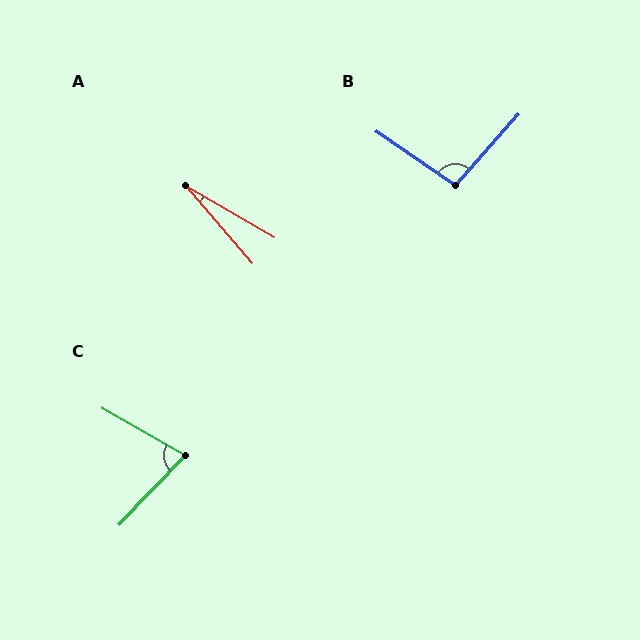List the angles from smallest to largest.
A (19°), C (77°), B (97°).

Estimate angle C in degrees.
Approximately 77 degrees.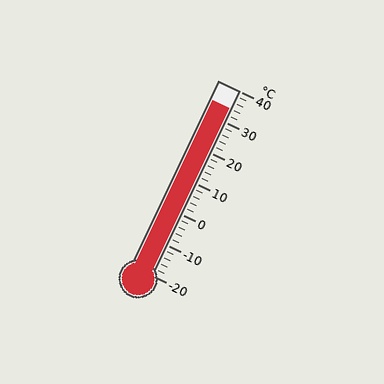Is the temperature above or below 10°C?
The temperature is above 10°C.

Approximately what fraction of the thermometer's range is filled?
The thermometer is filled to approximately 90% of its range.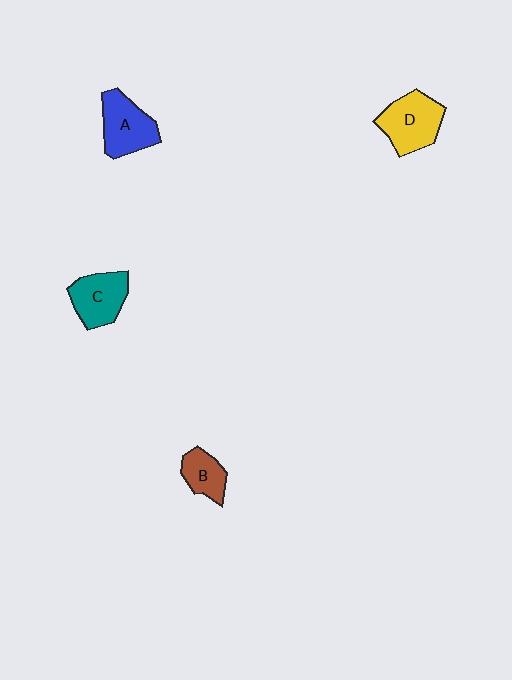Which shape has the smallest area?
Shape B (brown).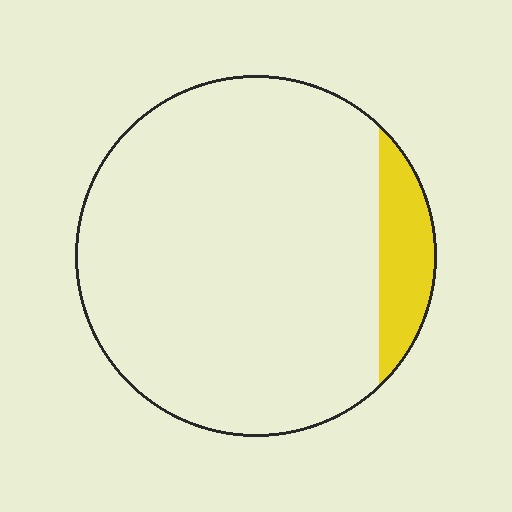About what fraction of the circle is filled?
About one tenth (1/10).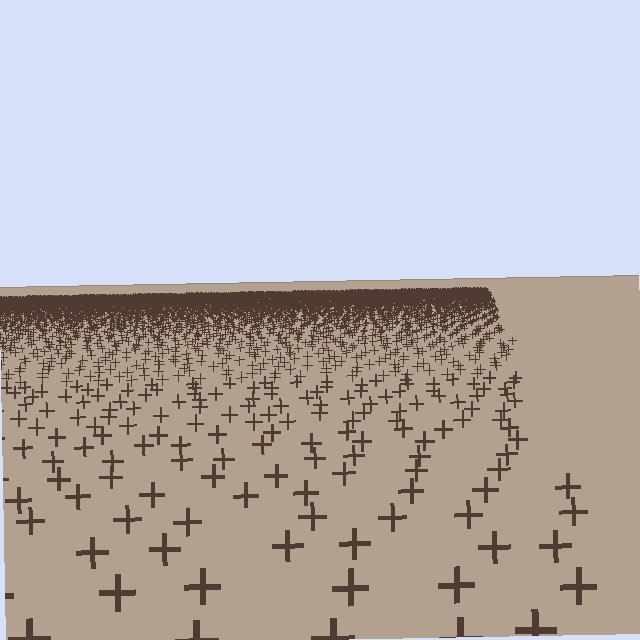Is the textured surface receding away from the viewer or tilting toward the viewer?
The surface is receding away from the viewer. Texture elements get smaller and denser toward the top.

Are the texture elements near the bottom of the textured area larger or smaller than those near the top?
Larger. Near the bottom, elements are closer to the viewer and appear at a bigger on-screen size.